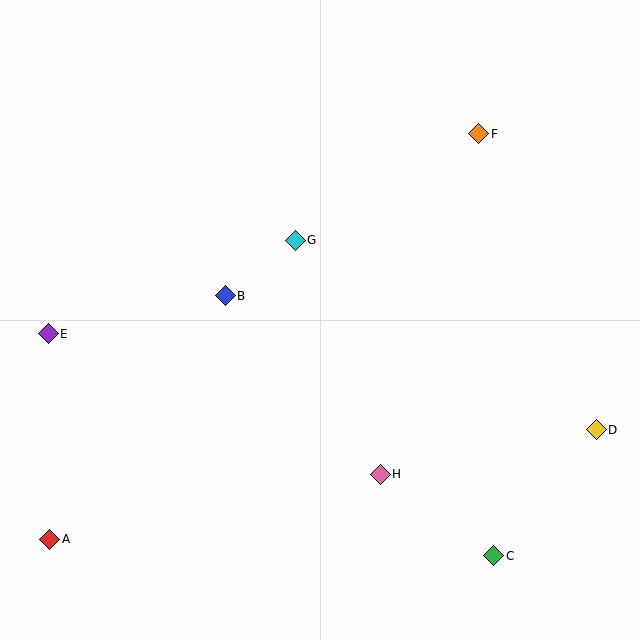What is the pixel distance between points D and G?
The distance between D and G is 356 pixels.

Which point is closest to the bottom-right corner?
Point C is closest to the bottom-right corner.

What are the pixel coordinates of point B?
Point B is at (225, 296).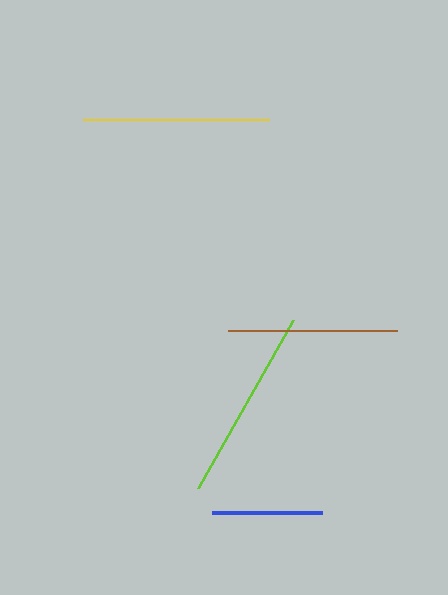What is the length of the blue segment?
The blue segment is approximately 110 pixels long.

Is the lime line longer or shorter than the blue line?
The lime line is longer than the blue line.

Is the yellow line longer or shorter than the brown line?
The yellow line is longer than the brown line.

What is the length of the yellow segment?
The yellow segment is approximately 187 pixels long.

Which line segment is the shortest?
The blue line is the shortest at approximately 110 pixels.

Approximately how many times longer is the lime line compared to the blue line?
The lime line is approximately 1.7 times the length of the blue line.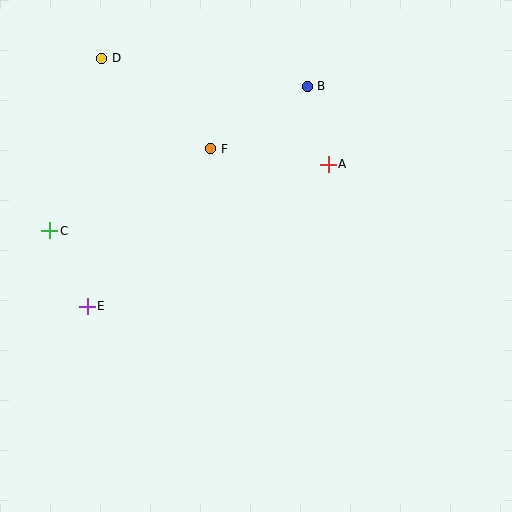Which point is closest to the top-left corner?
Point D is closest to the top-left corner.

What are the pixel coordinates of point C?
Point C is at (50, 231).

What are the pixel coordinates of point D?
Point D is at (102, 58).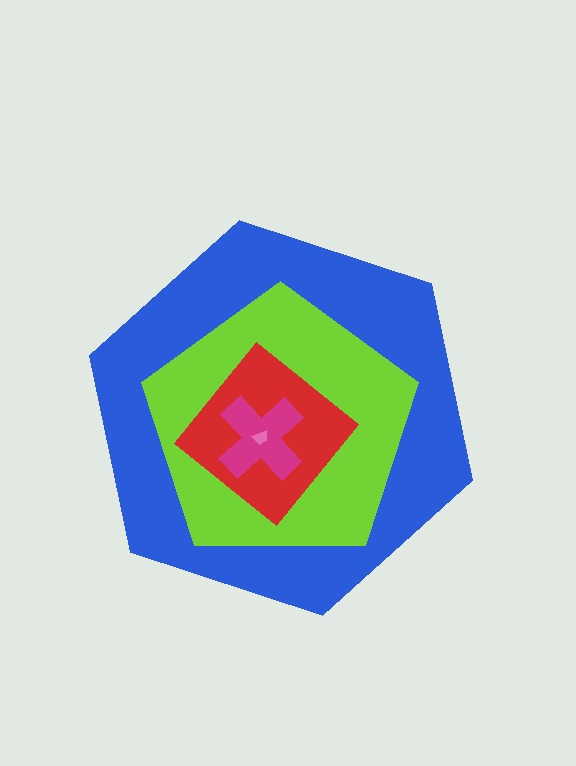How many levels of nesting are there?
5.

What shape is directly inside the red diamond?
The magenta cross.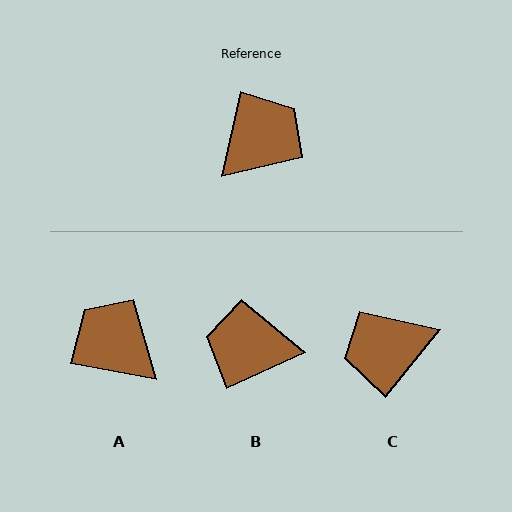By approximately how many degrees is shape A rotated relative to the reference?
Approximately 92 degrees counter-clockwise.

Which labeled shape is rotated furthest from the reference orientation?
C, about 154 degrees away.